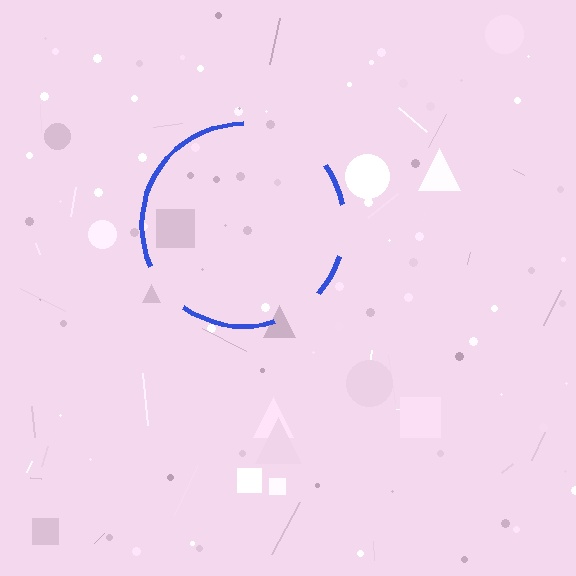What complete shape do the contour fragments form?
The contour fragments form a circle.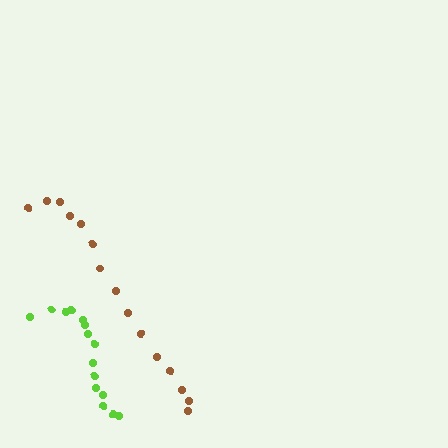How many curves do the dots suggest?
There are 2 distinct paths.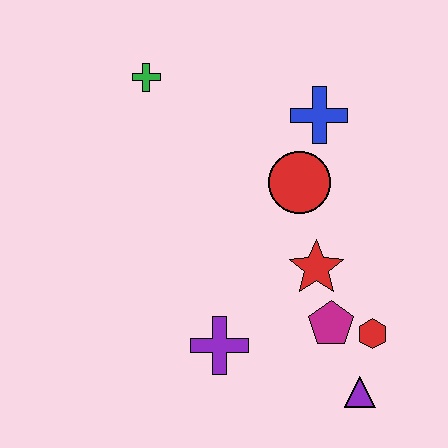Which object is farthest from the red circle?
The purple triangle is farthest from the red circle.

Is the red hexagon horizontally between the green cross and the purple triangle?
No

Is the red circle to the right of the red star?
No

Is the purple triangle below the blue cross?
Yes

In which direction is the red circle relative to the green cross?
The red circle is to the right of the green cross.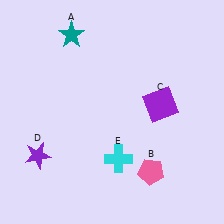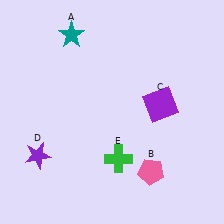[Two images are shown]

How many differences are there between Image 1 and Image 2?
There is 1 difference between the two images.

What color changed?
The cross (E) changed from cyan in Image 1 to green in Image 2.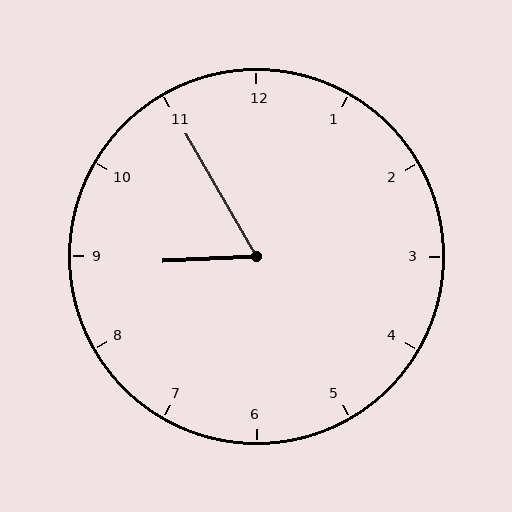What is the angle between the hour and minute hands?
Approximately 62 degrees.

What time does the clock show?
8:55.